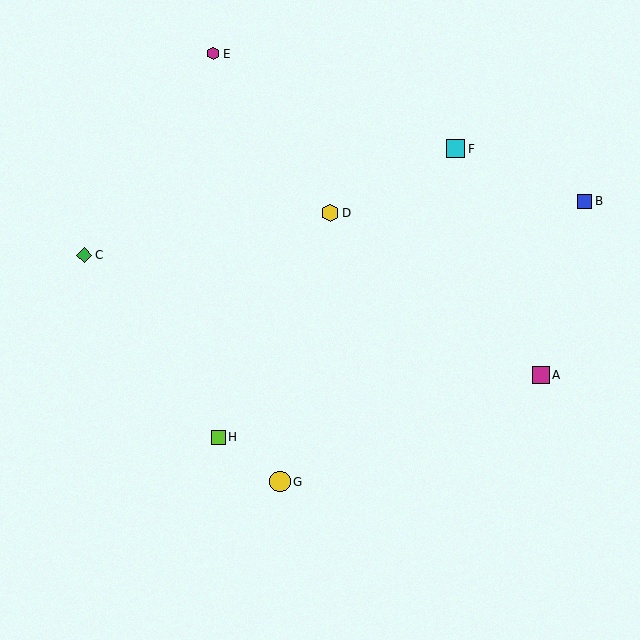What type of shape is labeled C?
Shape C is a green diamond.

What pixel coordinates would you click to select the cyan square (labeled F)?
Click at (456, 149) to select the cyan square F.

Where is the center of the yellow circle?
The center of the yellow circle is at (280, 482).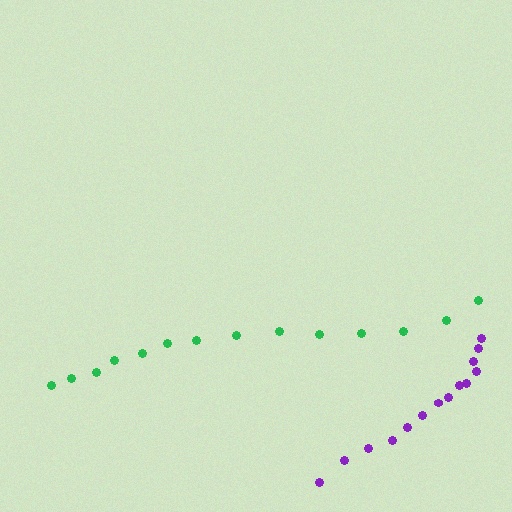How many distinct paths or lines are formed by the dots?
There are 2 distinct paths.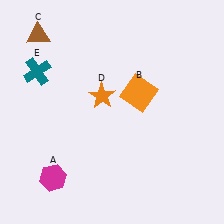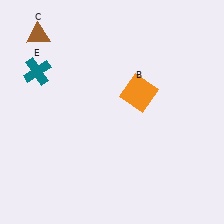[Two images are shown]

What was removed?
The magenta hexagon (A), the orange star (D) were removed in Image 2.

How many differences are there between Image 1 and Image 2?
There are 2 differences between the two images.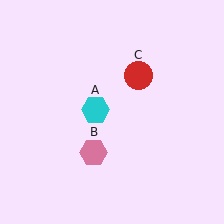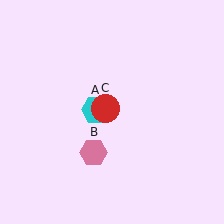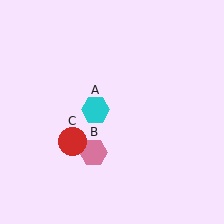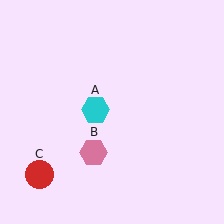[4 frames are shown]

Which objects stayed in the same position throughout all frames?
Cyan hexagon (object A) and pink hexagon (object B) remained stationary.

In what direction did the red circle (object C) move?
The red circle (object C) moved down and to the left.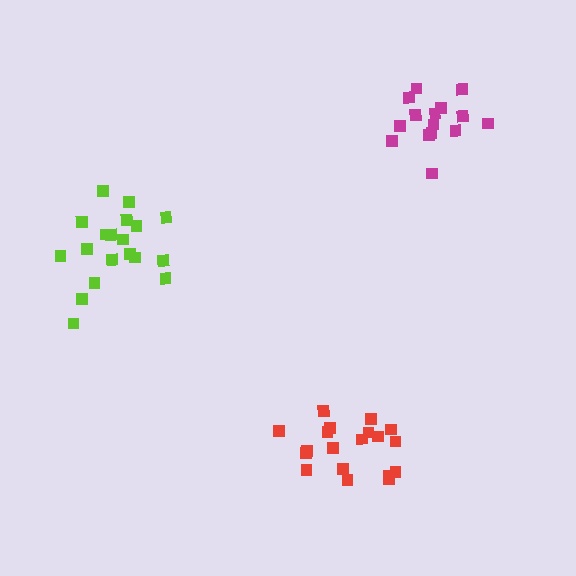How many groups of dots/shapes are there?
There are 3 groups.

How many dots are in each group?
Group 1: 19 dots, Group 2: 19 dots, Group 3: 15 dots (53 total).